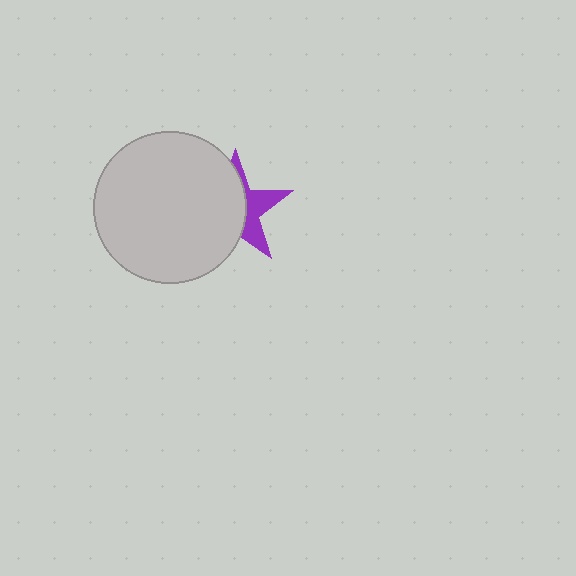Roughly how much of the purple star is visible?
A small part of it is visible (roughly 38%).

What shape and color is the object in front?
The object in front is a light gray circle.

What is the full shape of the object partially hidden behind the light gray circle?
The partially hidden object is a purple star.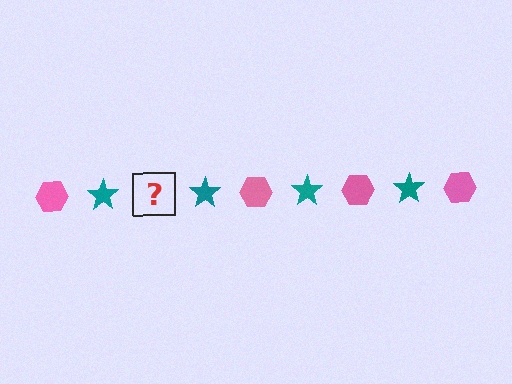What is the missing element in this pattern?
The missing element is a pink hexagon.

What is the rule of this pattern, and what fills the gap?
The rule is that the pattern alternates between pink hexagon and teal star. The gap should be filled with a pink hexagon.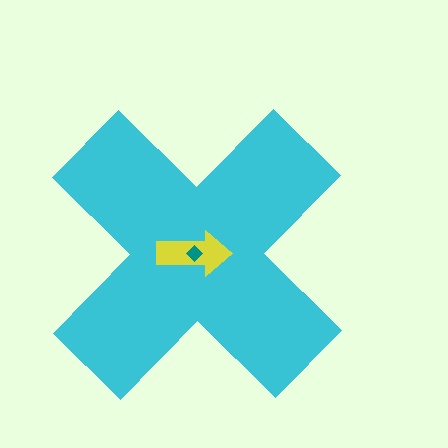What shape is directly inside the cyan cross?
The yellow arrow.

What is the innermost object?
The teal diamond.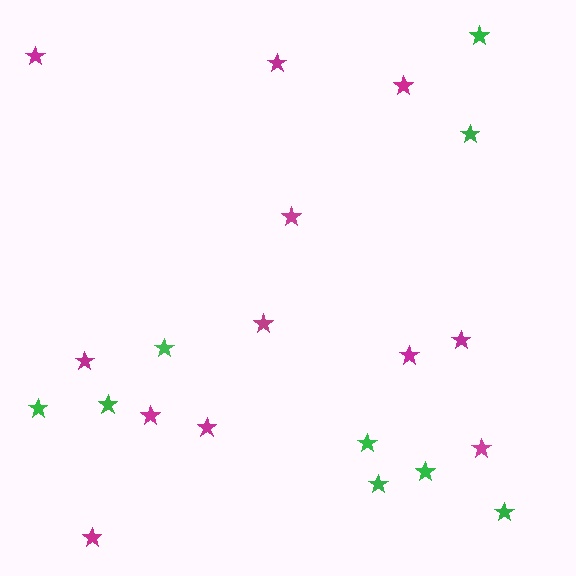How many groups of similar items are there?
There are 2 groups: one group of green stars (9) and one group of magenta stars (12).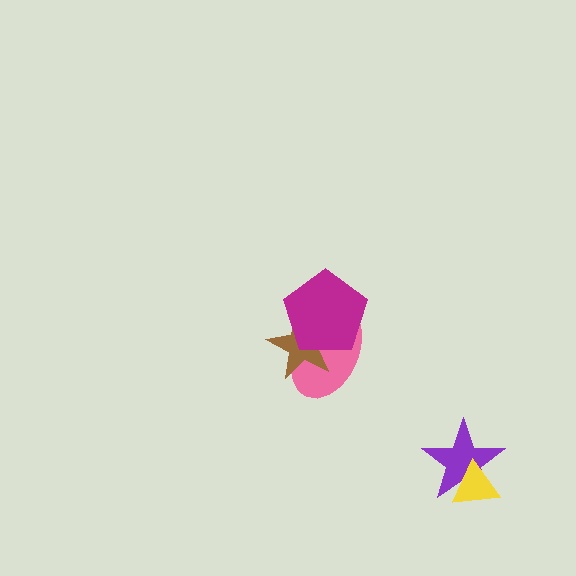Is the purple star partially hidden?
Yes, it is partially covered by another shape.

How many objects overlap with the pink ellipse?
2 objects overlap with the pink ellipse.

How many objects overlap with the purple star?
1 object overlaps with the purple star.